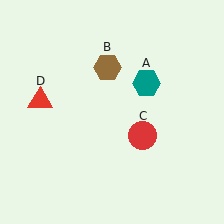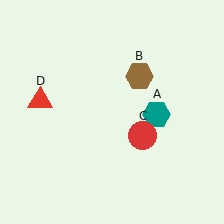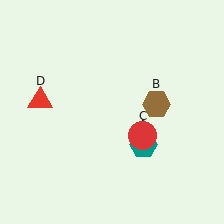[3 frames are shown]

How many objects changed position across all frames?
2 objects changed position: teal hexagon (object A), brown hexagon (object B).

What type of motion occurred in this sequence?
The teal hexagon (object A), brown hexagon (object B) rotated clockwise around the center of the scene.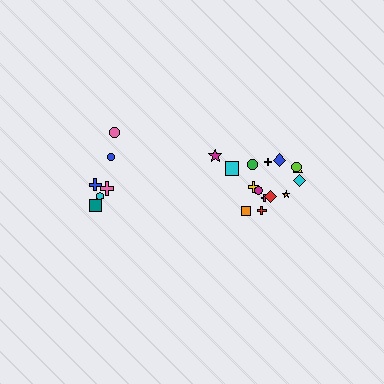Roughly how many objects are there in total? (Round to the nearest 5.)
Roughly 20 objects in total.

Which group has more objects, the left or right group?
The right group.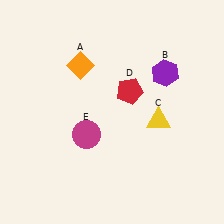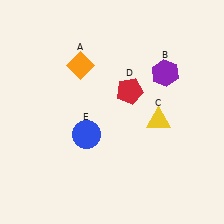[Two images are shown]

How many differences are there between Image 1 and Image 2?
There is 1 difference between the two images.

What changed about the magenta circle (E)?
In Image 1, E is magenta. In Image 2, it changed to blue.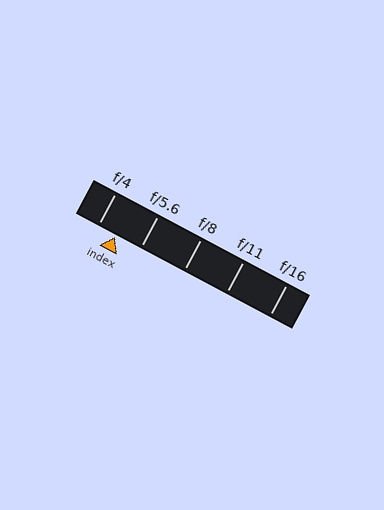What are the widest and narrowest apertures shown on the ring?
The widest aperture shown is f/4 and the narrowest is f/16.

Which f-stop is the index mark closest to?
The index mark is closest to f/4.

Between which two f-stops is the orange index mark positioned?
The index mark is between f/4 and f/5.6.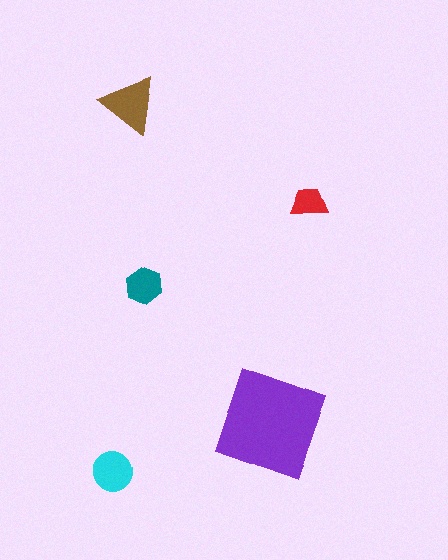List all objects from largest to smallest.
The purple diamond, the brown triangle, the cyan circle, the teal hexagon, the red trapezoid.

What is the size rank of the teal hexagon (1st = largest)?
4th.